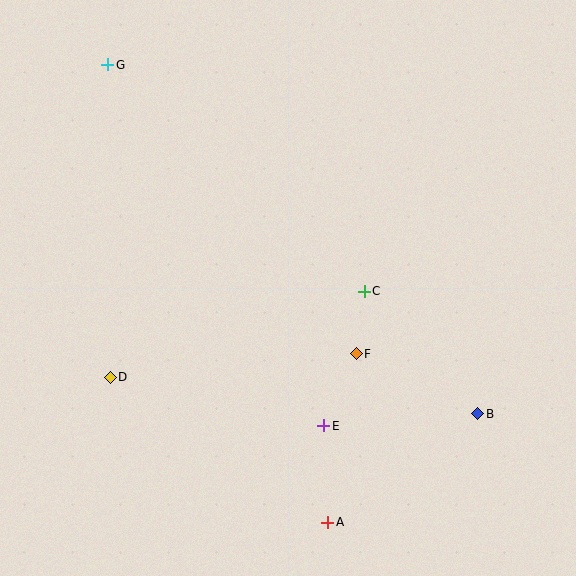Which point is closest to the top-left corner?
Point G is closest to the top-left corner.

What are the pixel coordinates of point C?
Point C is at (364, 291).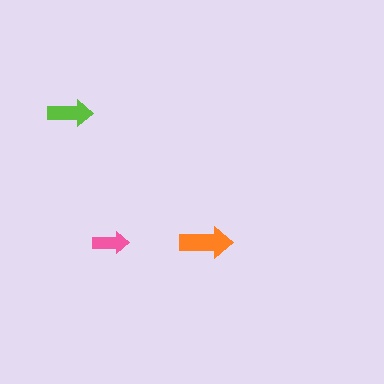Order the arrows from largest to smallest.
the orange one, the lime one, the pink one.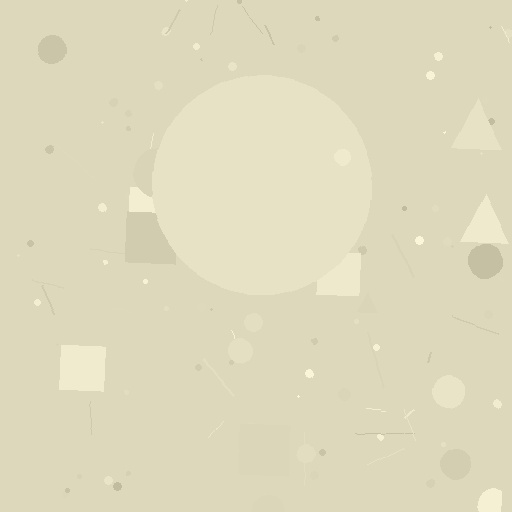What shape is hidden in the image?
A circle is hidden in the image.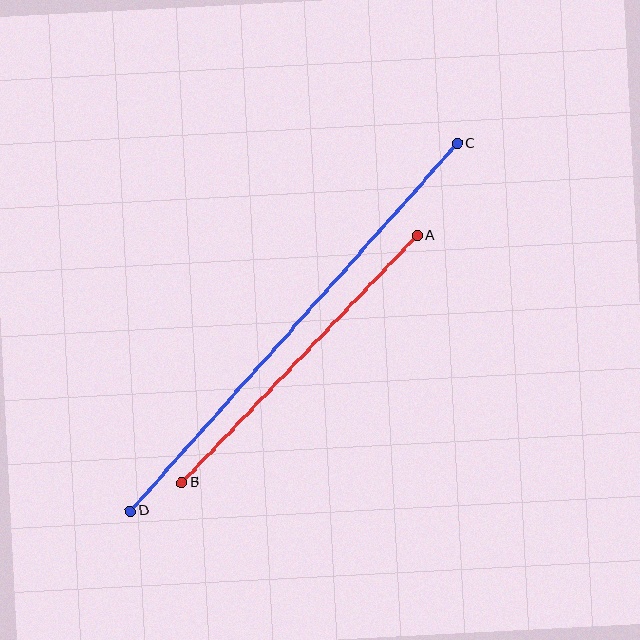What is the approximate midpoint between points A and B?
The midpoint is at approximately (299, 359) pixels.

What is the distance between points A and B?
The distance is approximately 341 pixels.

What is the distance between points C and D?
The distance is approximately 492 pixels.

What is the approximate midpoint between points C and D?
The midpoint is at approximately (294, 327) pixels.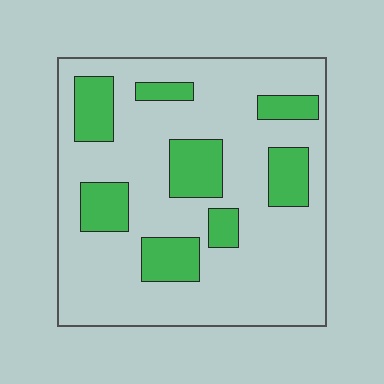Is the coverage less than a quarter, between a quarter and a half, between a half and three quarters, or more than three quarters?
Less than a quarter.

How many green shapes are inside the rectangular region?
8.